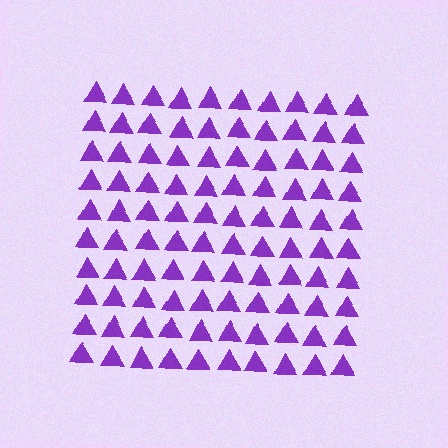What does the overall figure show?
The overall figure shows a square.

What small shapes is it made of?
It is made of small triangles.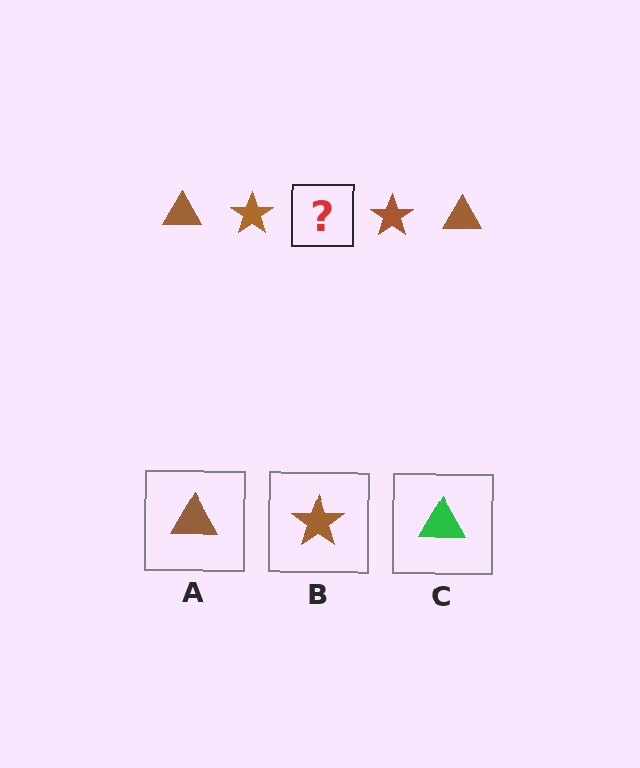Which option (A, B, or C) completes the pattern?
A.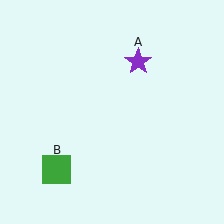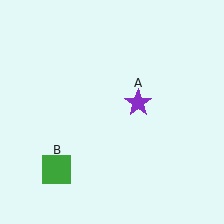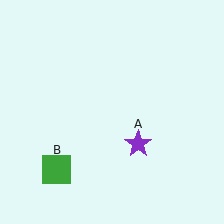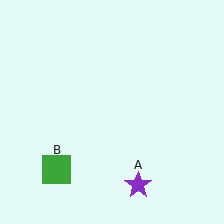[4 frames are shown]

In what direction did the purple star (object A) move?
The purple star (object A) moved down.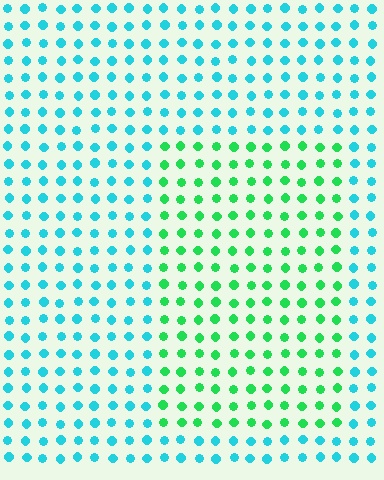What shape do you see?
I see a rectangle.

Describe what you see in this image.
The image is filled with small cyan elements in a uniform arrangement. A rectangle-shaped region is visible where the elements are tinted to a slightly different hue, forming a subtle color boundary.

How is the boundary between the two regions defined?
The boundary is defined purely by a slight shift in hue (about 49 degrees). Spacing, size, and orientation are identical on both sides.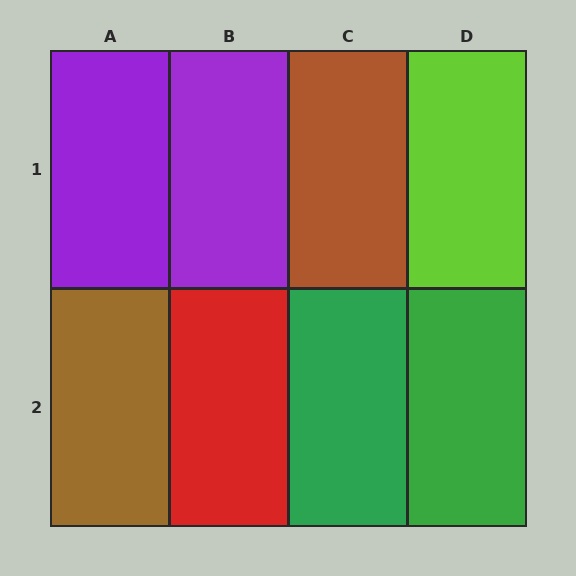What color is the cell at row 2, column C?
Green.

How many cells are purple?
2 cells are purple.